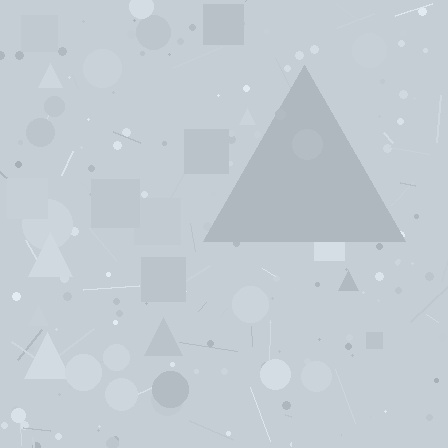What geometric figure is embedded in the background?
A triangle is embedded in the background.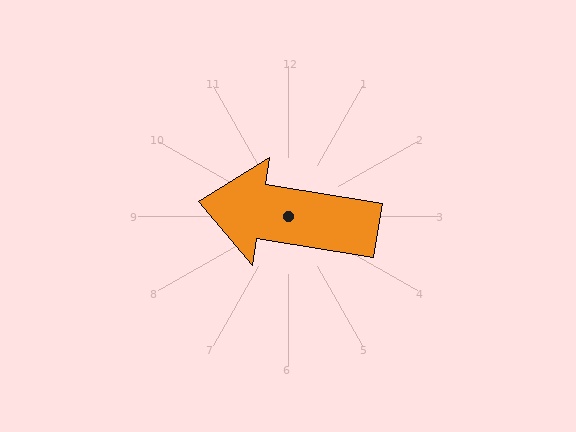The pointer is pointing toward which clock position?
Roughly 9 o'clock.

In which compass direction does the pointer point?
West.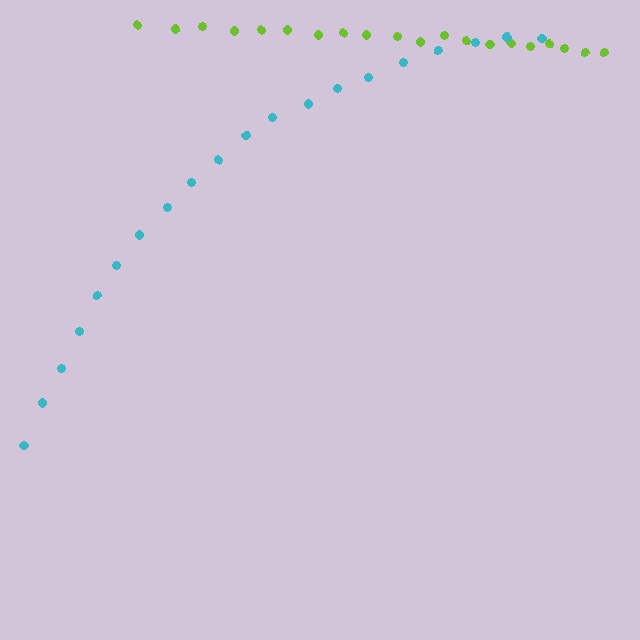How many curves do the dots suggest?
There are 2 distinct paths.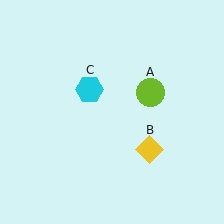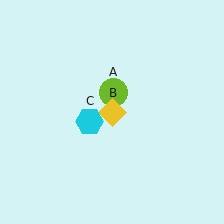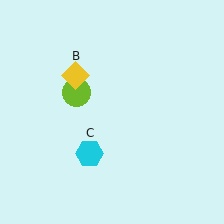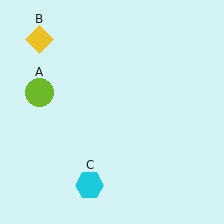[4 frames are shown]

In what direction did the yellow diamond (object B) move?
The yellow diamond (object B) moved up and to the left.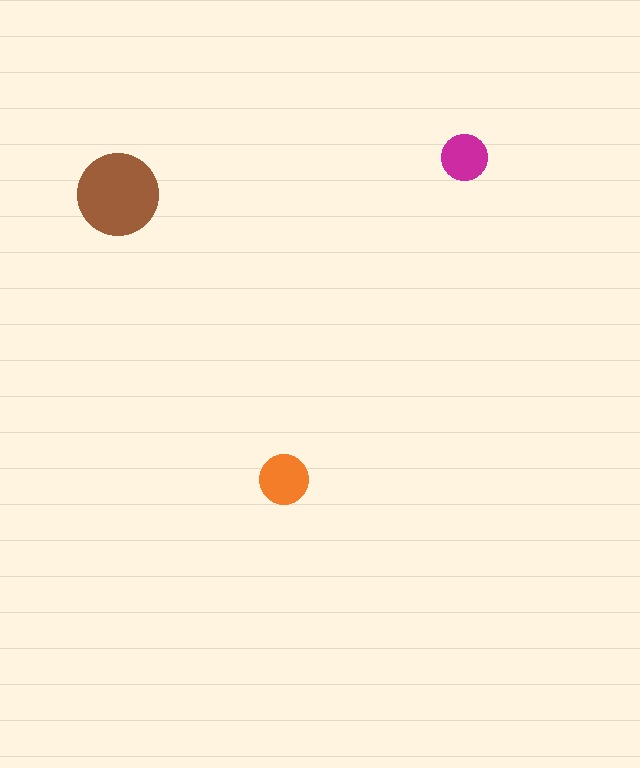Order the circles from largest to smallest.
the brown one, the orange one, the magenta one.